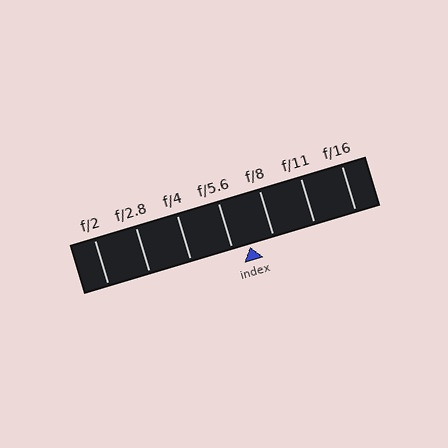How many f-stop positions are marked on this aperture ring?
There are 7 f-stop positions marked.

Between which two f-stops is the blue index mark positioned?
The index mark is between f/5.6 and f/8.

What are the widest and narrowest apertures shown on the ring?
The widest aperture shown is f/2 and the narrowest is f/16.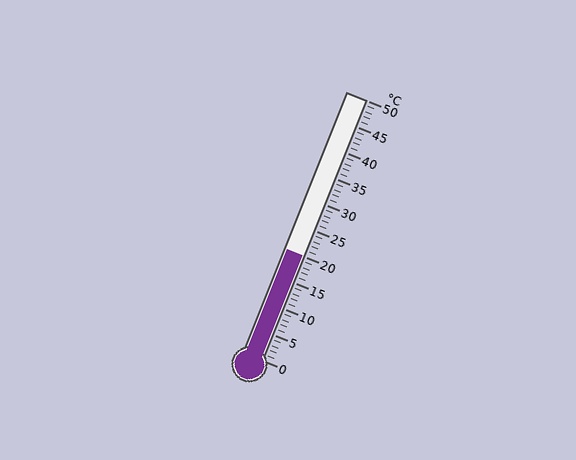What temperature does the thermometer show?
The thermometer shows approximately 20°C.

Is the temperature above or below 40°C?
The temperature is below 40°C.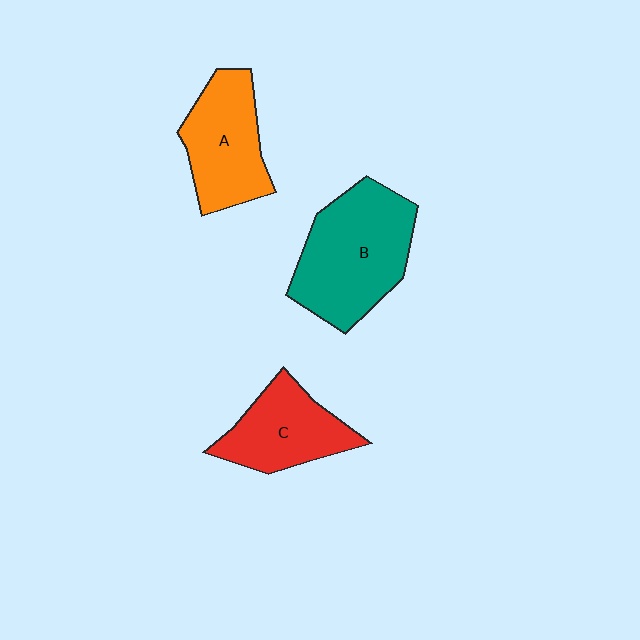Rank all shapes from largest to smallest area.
From largest to smallest: B (teal), A (orange), C (red).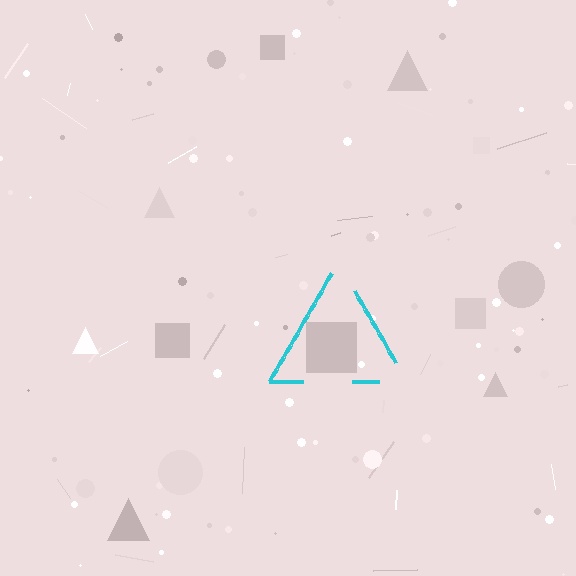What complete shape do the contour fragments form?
The contour fragments form a triangle.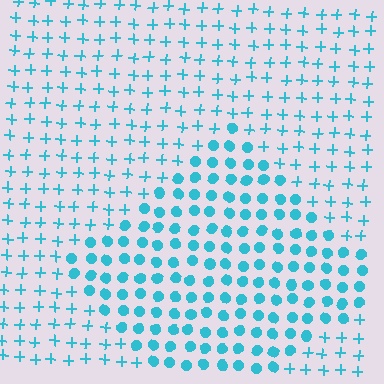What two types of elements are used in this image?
The image uses circles inside the diamond region and plus signs outside it.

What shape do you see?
I see a diamond.